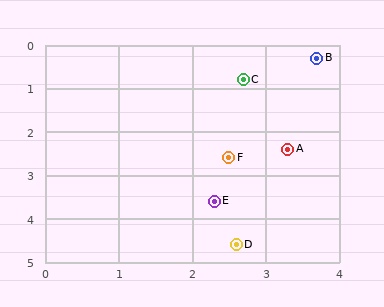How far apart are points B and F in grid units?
Points B and F are about 2.6 grid units apart.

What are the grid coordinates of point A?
Point A is at approximately (3.3, 2.4).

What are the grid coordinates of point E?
Point E is at approximately (2.3, 3.6).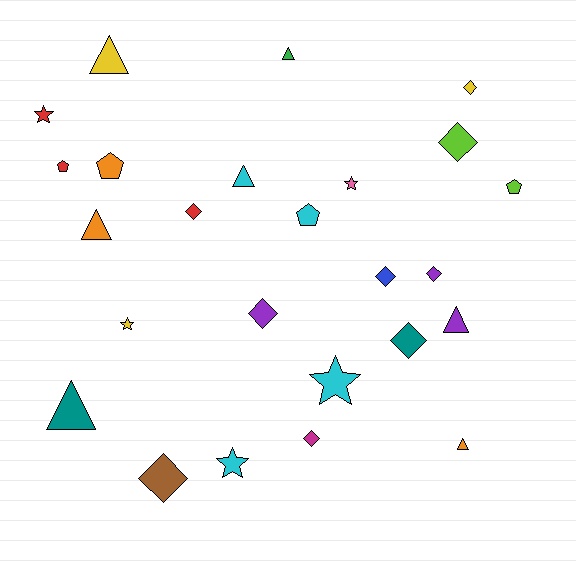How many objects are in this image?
There are 25 objects.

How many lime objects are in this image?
There are 2 lime objects.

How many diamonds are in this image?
There are 9 diamonds.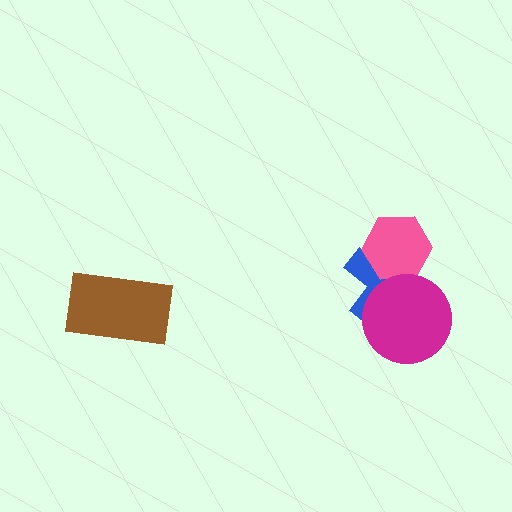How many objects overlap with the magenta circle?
2 objects overlap with the magenta circle.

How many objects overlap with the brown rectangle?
0 objects overlap with the brown rectangle.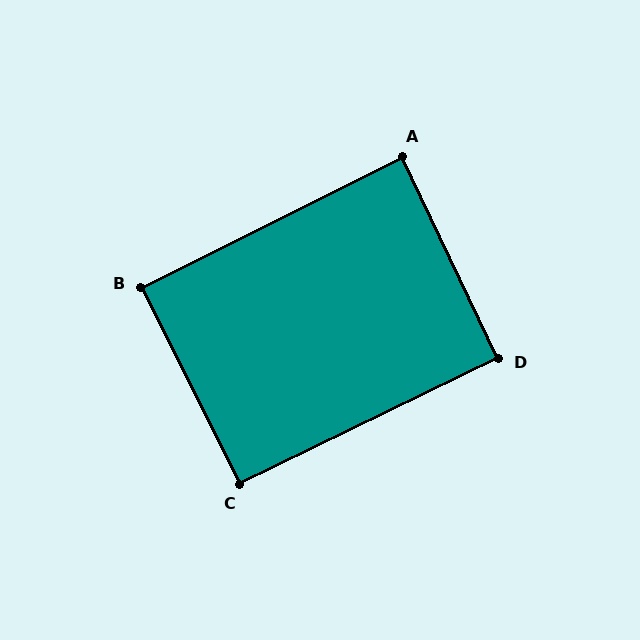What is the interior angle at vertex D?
Approximately 90 degrees (approximately right).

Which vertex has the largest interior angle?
C, at approximately 91 degrees.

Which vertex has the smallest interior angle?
A, at approximately 89 degrees.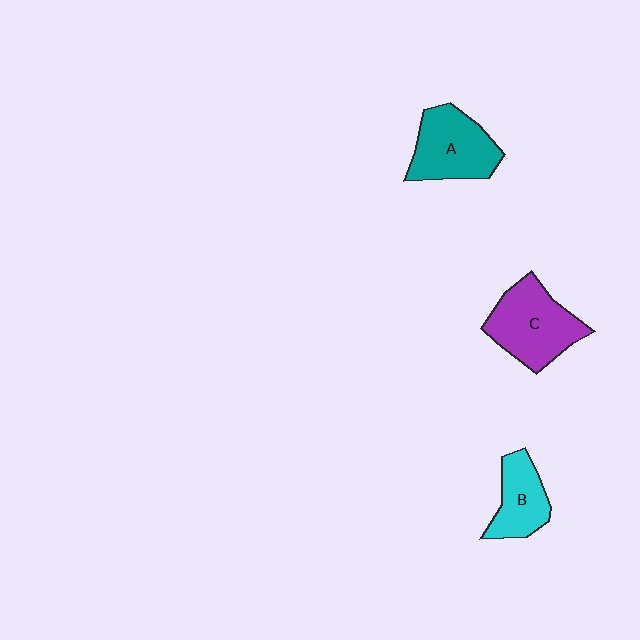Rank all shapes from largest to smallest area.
From largest to smallest: C (purple), A (teal), B (cyan).